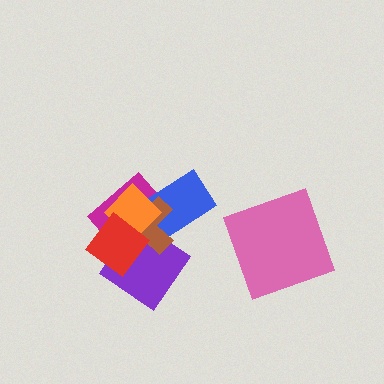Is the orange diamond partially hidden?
Yes, it is partially covered by another shape.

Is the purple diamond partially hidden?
Yes, it is partially covered by another shape.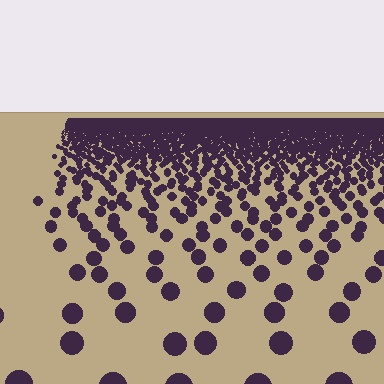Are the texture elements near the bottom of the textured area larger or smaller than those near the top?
Larger. Near the bottom, elements are closer to the viewer and appear at a bigger on-screen size.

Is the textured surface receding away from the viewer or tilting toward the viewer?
The surface is receding away from the viewer. Texture elements get smaller and denser toward the top.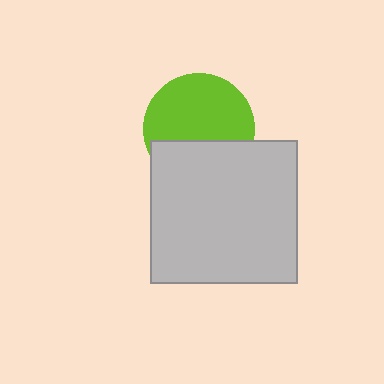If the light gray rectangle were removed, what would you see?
You would see the complete lime circle.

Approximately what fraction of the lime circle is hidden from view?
Roughly 38% of the lime circle is hidden behind the light gray rectangle.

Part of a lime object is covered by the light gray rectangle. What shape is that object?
It is a circle.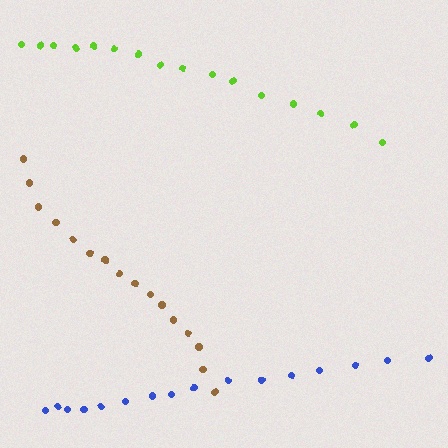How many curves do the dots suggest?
There are 3 distinct paths.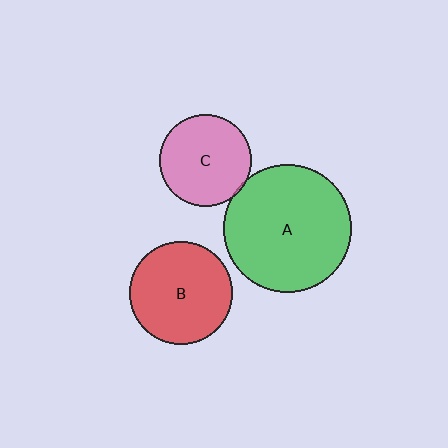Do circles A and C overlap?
Yes.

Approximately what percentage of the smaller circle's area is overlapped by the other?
Approximately 5%.